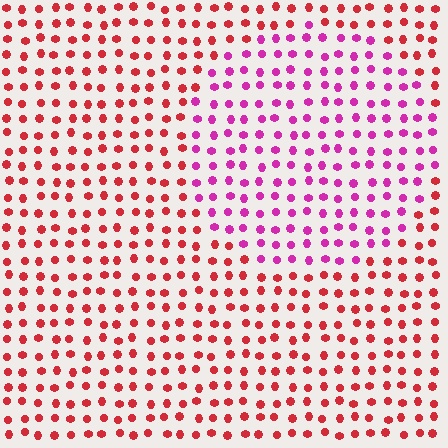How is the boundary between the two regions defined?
The boundary is defined purely by a slight shift in hue (about 42 degrees). Spacing, size, and orientation are identical on both sides.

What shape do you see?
I see a circle.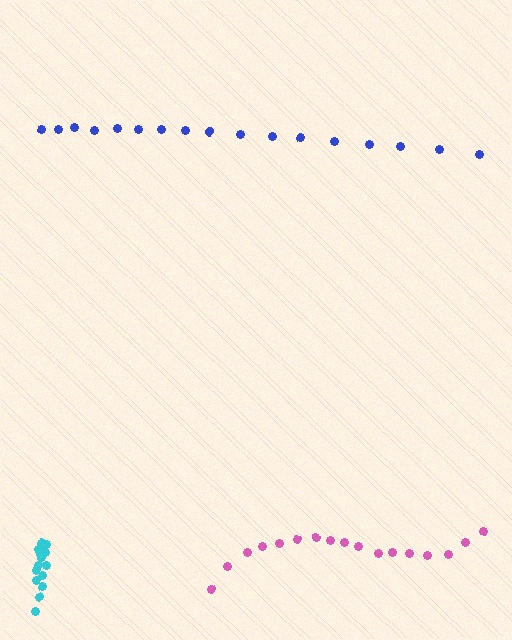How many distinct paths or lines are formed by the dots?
There are 3 distinct paths.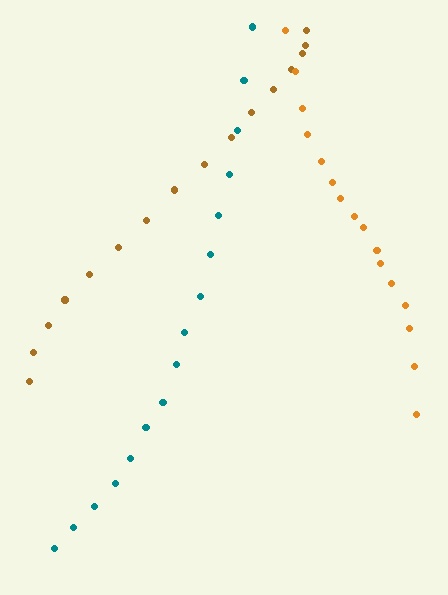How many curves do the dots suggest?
There are 3 distinct paths.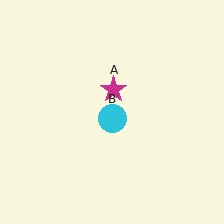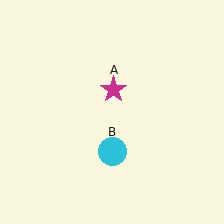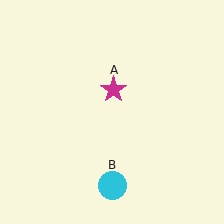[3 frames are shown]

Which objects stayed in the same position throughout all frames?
Magenta star (object A) remained stationary.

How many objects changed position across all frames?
1 object changed position: cyan circle (object B).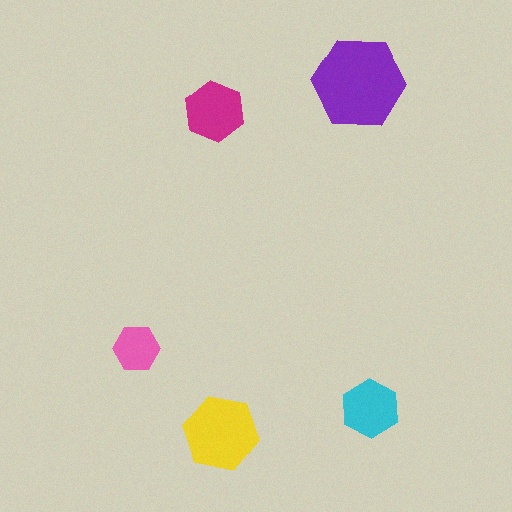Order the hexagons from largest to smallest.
the purple one, the yellow one, the magenta one, the cyan one, the pink one.